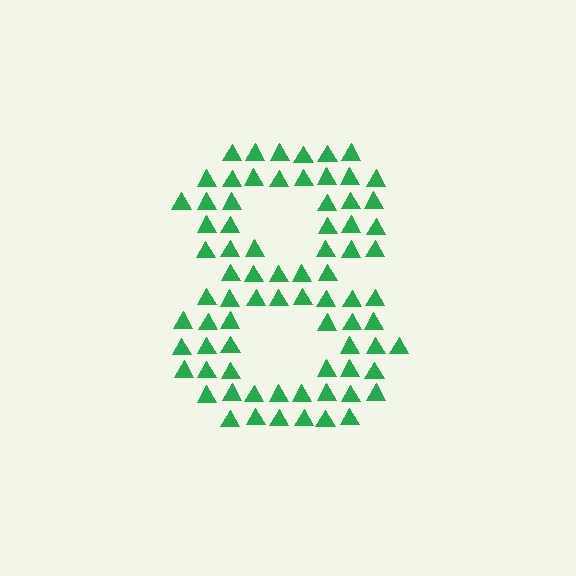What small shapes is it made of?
It is made of small triangles.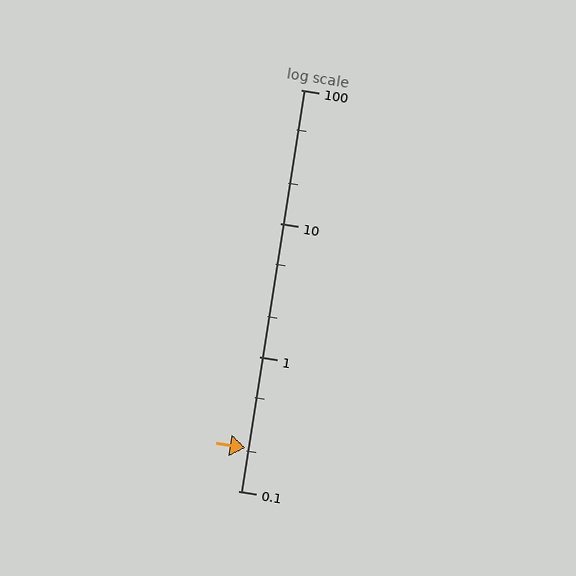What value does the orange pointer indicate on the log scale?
The pointer indicates approximately 0.21.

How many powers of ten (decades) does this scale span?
The scale spans 3 decades, from 0.1 to 100.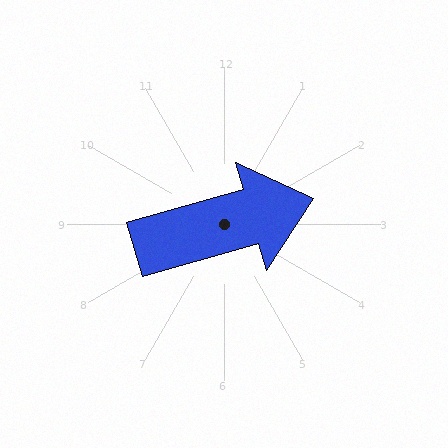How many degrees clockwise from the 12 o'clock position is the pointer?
Approximately 74 degrees.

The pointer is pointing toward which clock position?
Roughly 2 o'clock.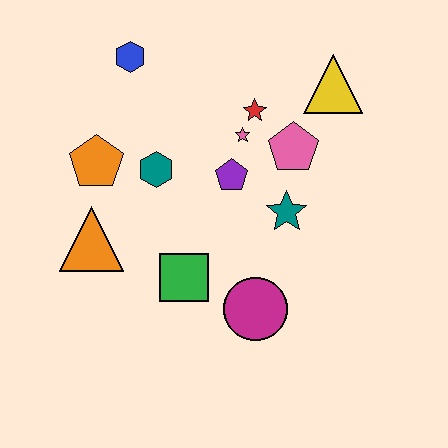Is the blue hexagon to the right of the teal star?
No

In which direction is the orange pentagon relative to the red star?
The orange pentagon is to the left of the red star.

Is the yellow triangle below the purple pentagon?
No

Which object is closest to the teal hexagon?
The orange pentagon is closest to the teal hexagon.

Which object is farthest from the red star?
The orange triangle is farthest from the red star.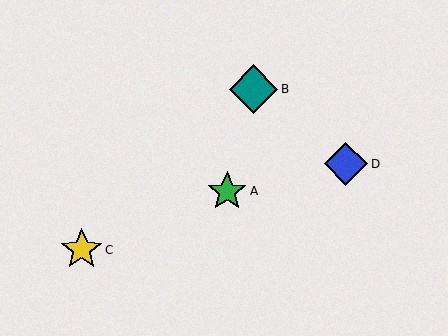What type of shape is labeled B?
Shape B is a teal diamond.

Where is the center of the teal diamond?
The center of the teal diamond is at (253, 89).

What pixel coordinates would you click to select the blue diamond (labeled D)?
Click at (346, 164) to select the blue diamond D.